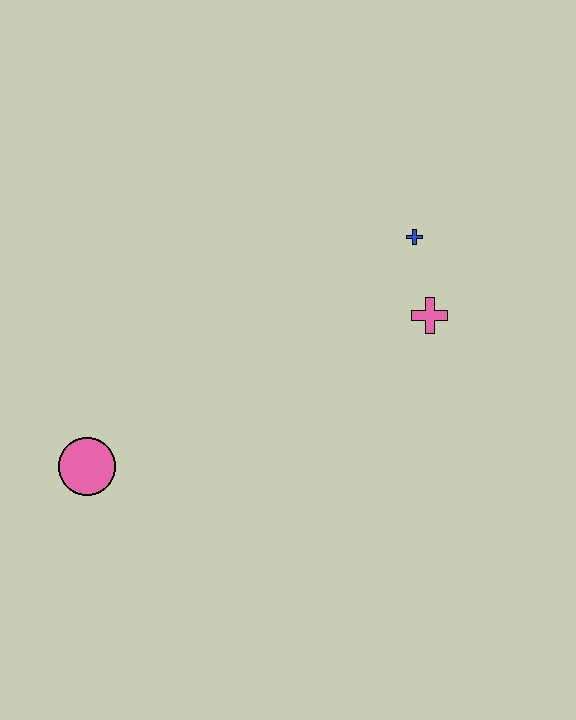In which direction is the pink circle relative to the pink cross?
The pink circle is to the left of the pink cross.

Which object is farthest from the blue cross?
The pink circle is farthest from the blue cross.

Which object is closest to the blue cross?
The pink cross is closest to the blue cross.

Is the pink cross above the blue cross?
No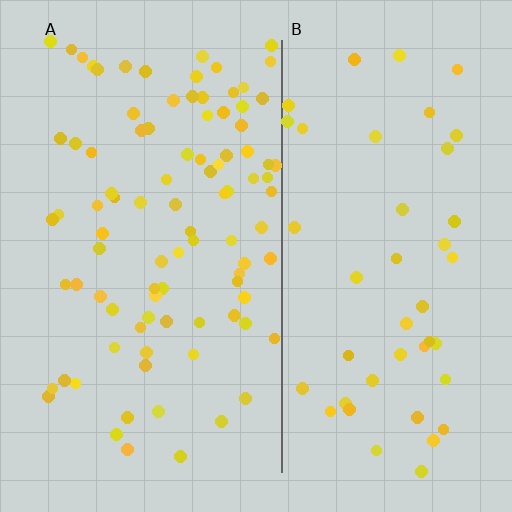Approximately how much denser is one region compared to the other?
Approximately 2.0× — region A over region B.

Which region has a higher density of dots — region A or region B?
A (the left).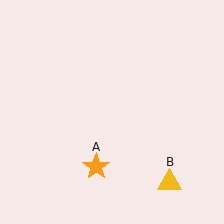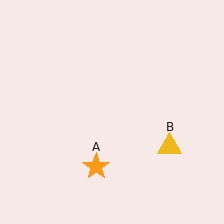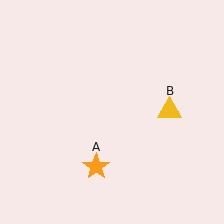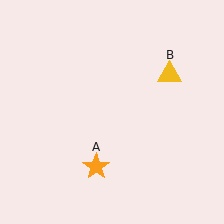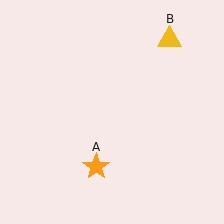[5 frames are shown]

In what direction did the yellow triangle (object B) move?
The yellow triangle (object B) moved up.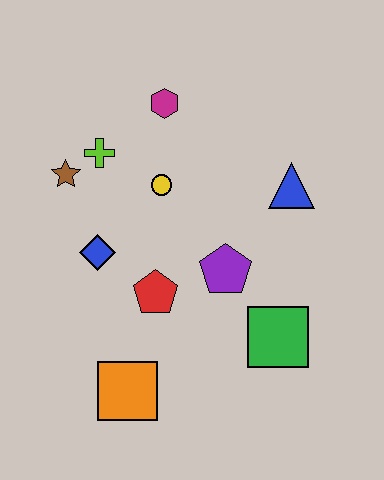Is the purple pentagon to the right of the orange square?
Yes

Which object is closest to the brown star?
The lime cross is closest to the brown star.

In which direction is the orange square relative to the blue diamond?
The orange square is below the blue diamond.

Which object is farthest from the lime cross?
The green square is farthest from the lime cross.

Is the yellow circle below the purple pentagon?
No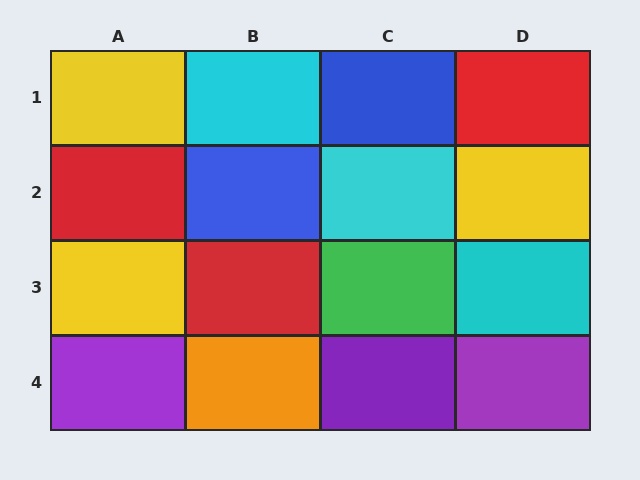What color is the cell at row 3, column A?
Yellow.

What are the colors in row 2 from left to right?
Red, blue, cyan, yellow.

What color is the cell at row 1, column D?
Red.